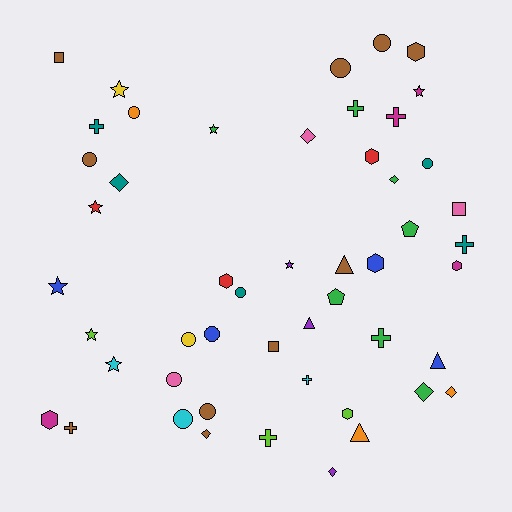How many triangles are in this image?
There are 4 triangles.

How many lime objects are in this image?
There are 3 lime objects.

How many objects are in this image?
There are 50 objects.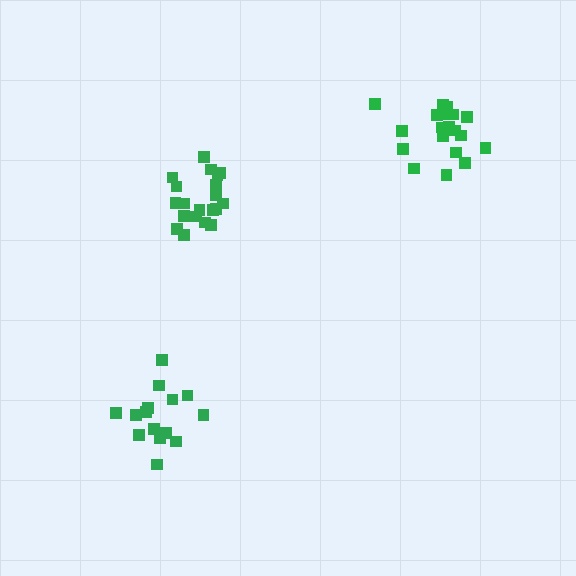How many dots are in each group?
Group 1: 15 dots, Group 2: 20 dots, Group 3: 19 dots (54 total).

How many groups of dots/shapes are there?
There are 3 groups.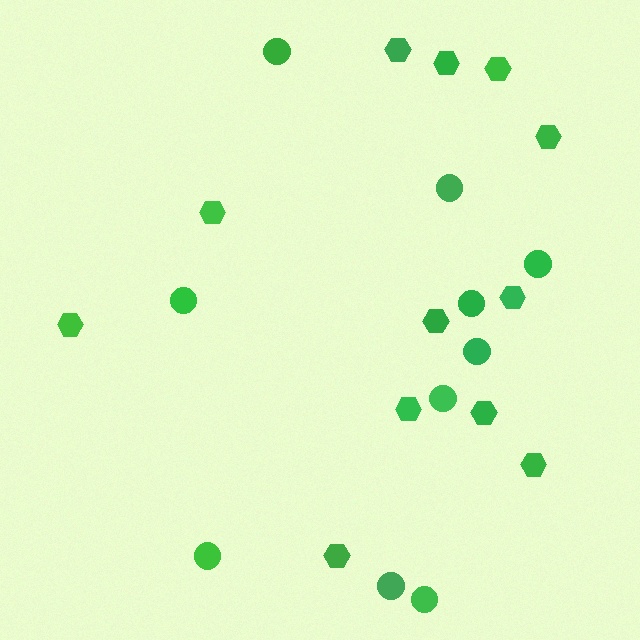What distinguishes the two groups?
There are 2 groups: one group of hexagons (12) and one group of circles (10).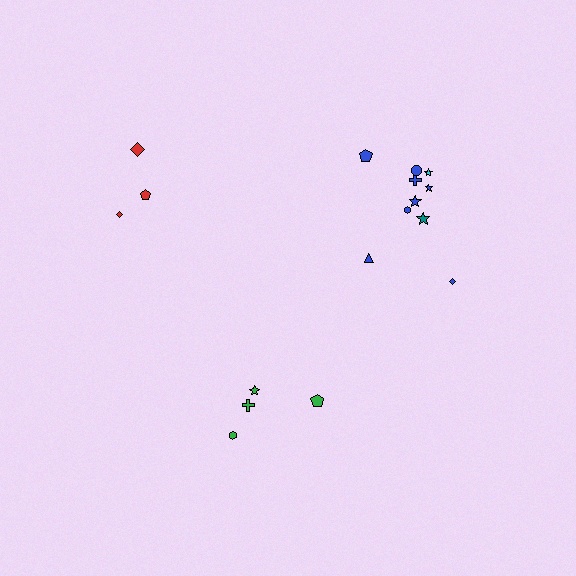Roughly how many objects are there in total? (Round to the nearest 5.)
Roughly 15 objects in total.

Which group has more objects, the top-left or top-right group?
The top-right group.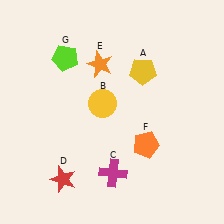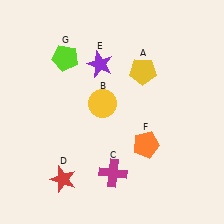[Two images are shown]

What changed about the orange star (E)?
In Image 1, E is orange. In Image 2, it changed to purple.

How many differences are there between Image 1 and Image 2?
There is 1 difference between the two images.